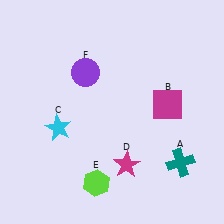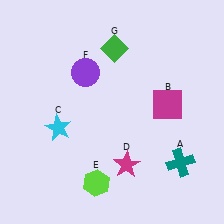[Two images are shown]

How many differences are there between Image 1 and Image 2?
There is 1 difference between the two images.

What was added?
A green diamond (G) was added in Image 2.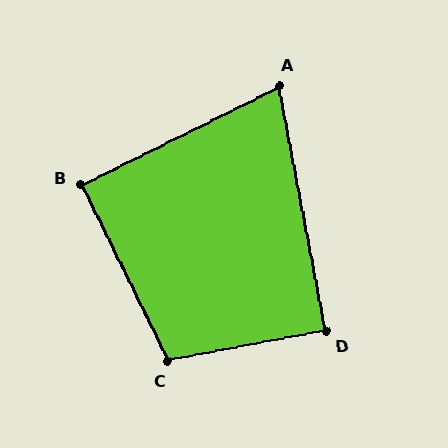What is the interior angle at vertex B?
Approximately 90 degrees (approximately right).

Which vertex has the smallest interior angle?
A, at approximately 74 degrees.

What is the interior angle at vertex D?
Approximately 90 degrees (approximately right).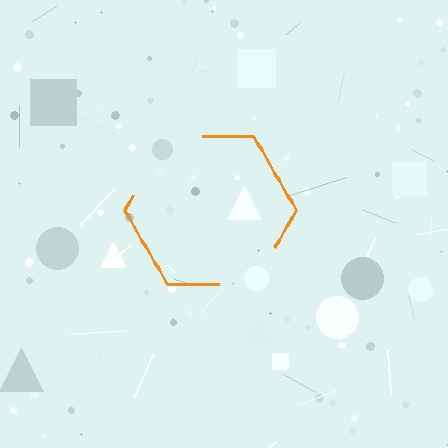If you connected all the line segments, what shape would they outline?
They would outline a hexagon.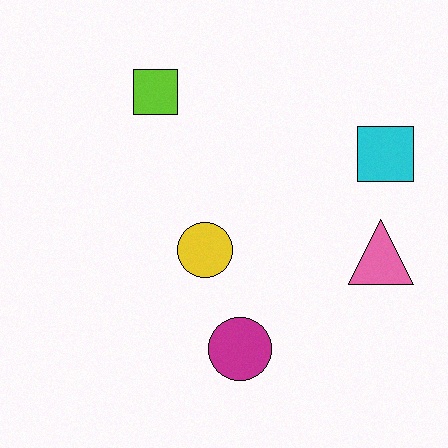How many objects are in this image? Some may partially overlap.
There are 5 objects.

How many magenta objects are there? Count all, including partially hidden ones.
There is 1 magenta object.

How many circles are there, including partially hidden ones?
There are 2 circles.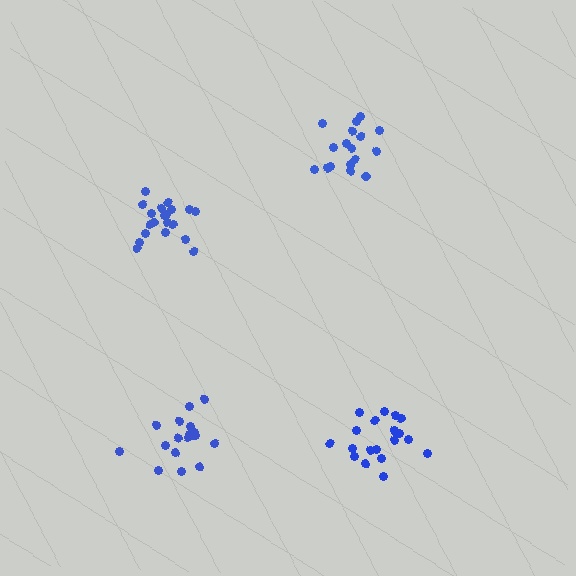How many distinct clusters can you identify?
There are 4 distinct clusters.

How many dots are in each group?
Group 1: 20 dots, Group 2: 17 dots, Group 3: 19 dots, Group 4: 20 dots (76 total).